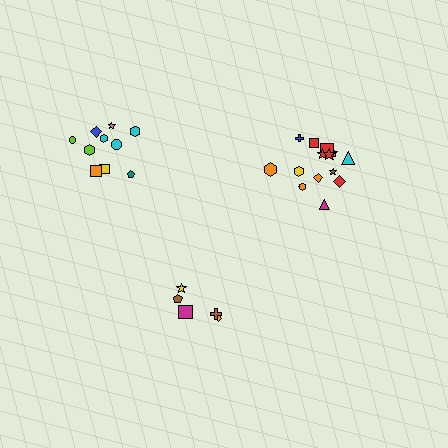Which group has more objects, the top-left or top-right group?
The top-right group.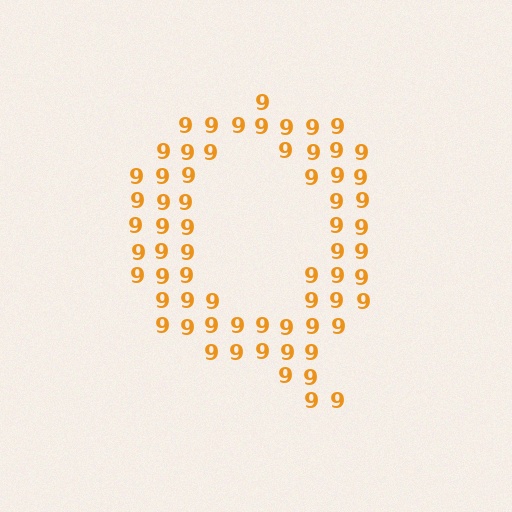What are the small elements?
The small elements are digit 9's.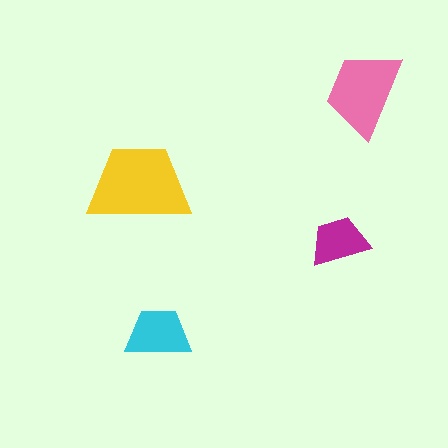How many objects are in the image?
There are 4 objects in the image.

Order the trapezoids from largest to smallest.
the yellow one, the pink one, the cyan one, the magenta one.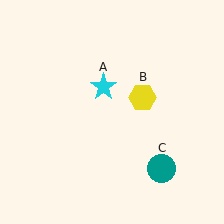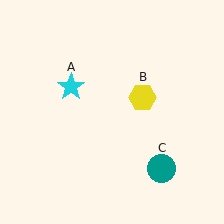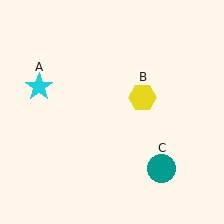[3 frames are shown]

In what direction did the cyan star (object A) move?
The cyan star (object A) moved left.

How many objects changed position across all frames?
1 object changed position: cyan star (object A).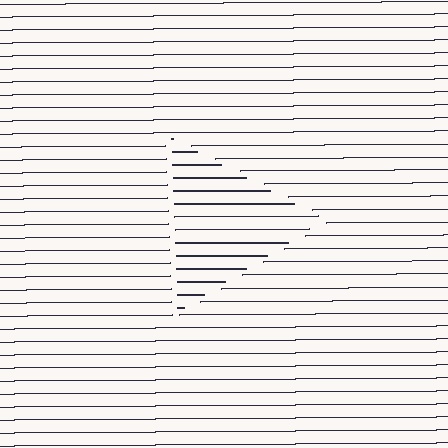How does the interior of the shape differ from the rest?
The interior of the shape contains the same grating, shifted by half a period — the contour is defined by the phase discontinuity where line-ends from the inner and outer gratings abut.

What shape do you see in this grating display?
An illusory triangle. The interior of the shape contains the same grating, shifted by half a period — the contour is defined by the phase discontinuity where line-ends from the inner and outer gratings abut.